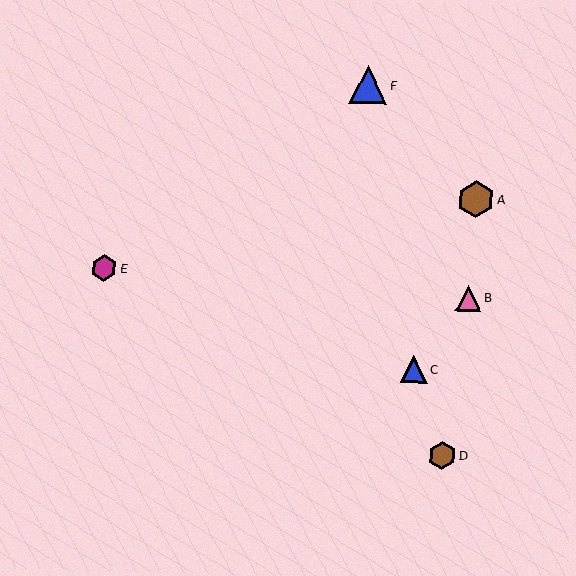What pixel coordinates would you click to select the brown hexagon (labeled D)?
Click at (442, 455) to select the brown hexagon D.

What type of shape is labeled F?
Shape F is a blue triangle.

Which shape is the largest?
The blue triangle (labeled F) is the largest.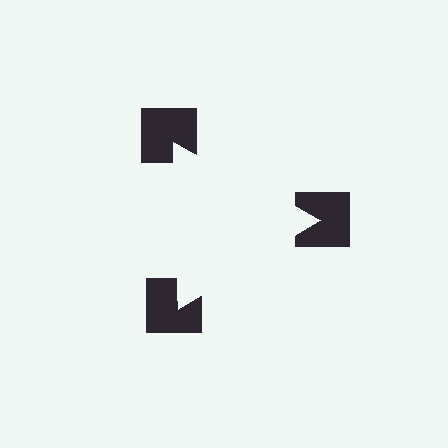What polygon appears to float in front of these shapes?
An illusory triangle — its edges are inferred from the aligned wedge cuts in the notched squares, not physically drawn.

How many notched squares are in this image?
There are 3 — one at each vertex of the illusory triangle.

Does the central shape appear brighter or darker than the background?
It typically appears slightly brighter than the background, even though no actual brightness change is drawn.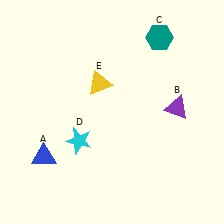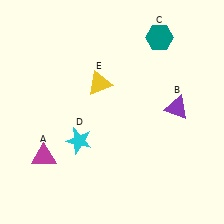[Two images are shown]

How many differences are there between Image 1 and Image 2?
There is 1 difference between the two images.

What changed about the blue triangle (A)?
In Image 1, A is blue. In Image 2, it changed to magenta.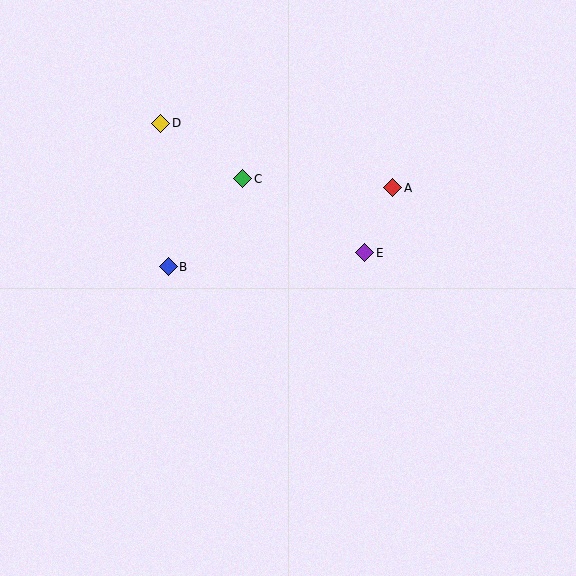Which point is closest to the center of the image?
Point E at (365, 253) is closest to the center.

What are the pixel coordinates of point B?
Point B is at (168, 267).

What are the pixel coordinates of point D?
Point D is at (161, 123).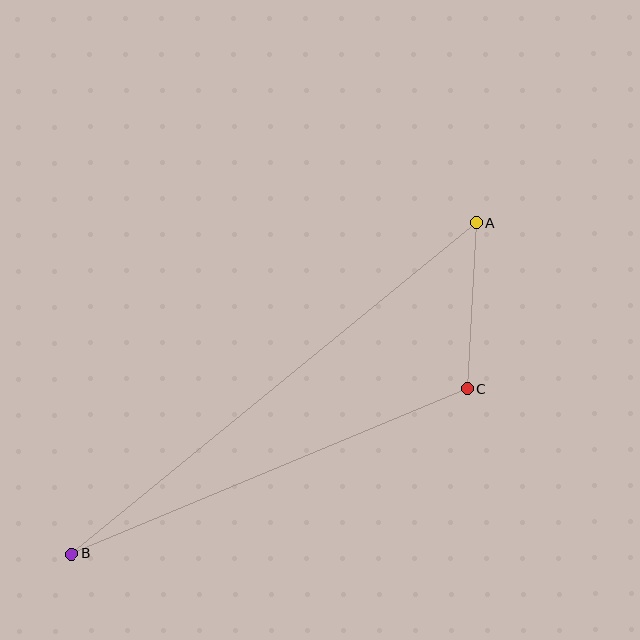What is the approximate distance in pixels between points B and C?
The distance between B and C is approximately 429 pixels.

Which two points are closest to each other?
Points A and C are closest to each other.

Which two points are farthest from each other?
Points A and B are farthest from each other.